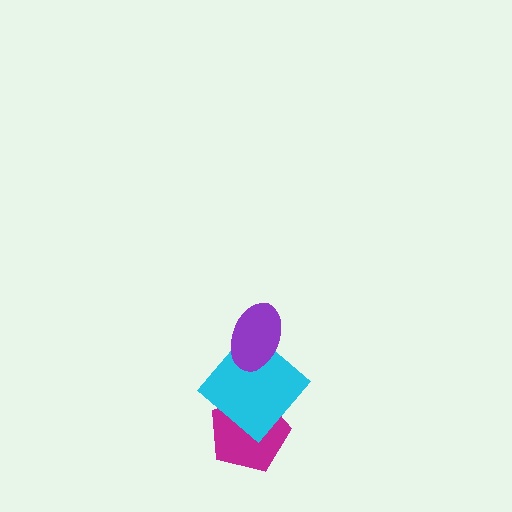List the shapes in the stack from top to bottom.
From top to bottom: the purple ellipse, the cyan diamond, the magenta pentagon.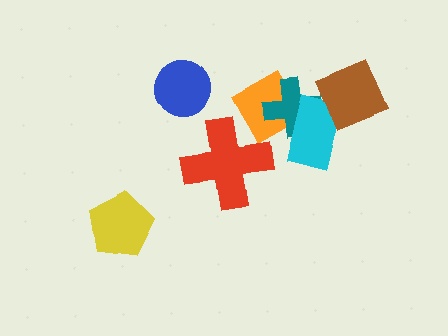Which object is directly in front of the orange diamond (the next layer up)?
The red cross is directly in front of the orange diamond.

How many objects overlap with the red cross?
1 object overlaps with the red cross.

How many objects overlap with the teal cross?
3 objects overlap with the teal cross.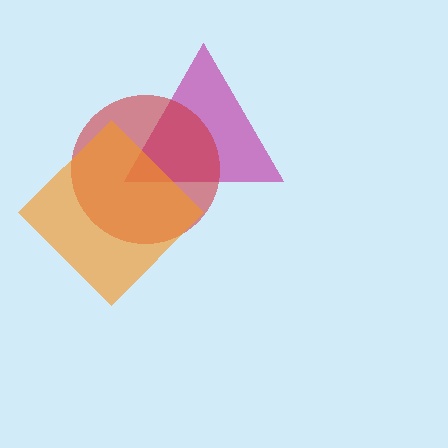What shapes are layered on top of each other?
The layered shapes are: a magenta triangle, a red circle, an orange diamond.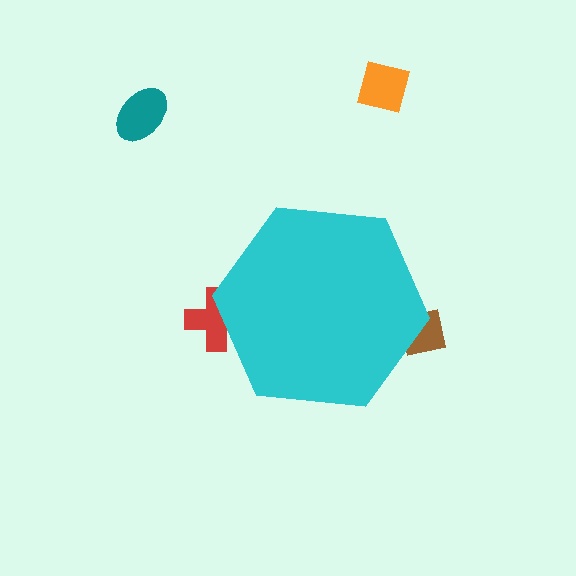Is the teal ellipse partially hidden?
No, the teal ellipse is fully visible.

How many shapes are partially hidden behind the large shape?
2 shapes are partially hidden.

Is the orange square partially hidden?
No, the orange square is fully visible.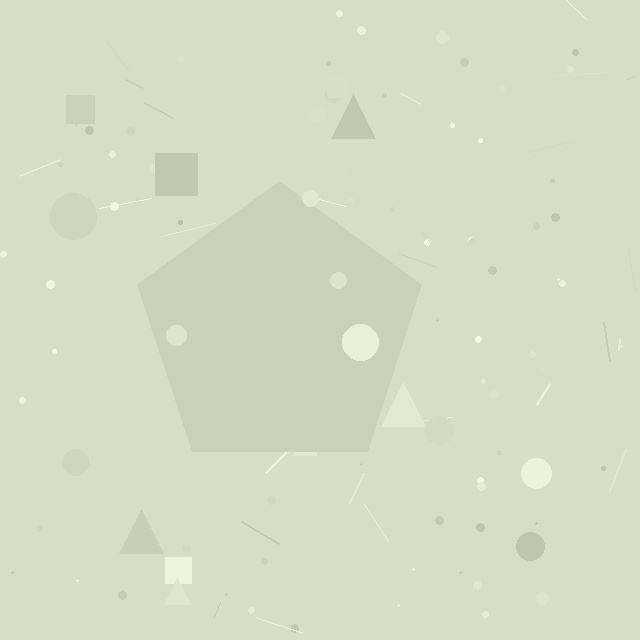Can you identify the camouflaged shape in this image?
The camouflaged shape is a pentagon.